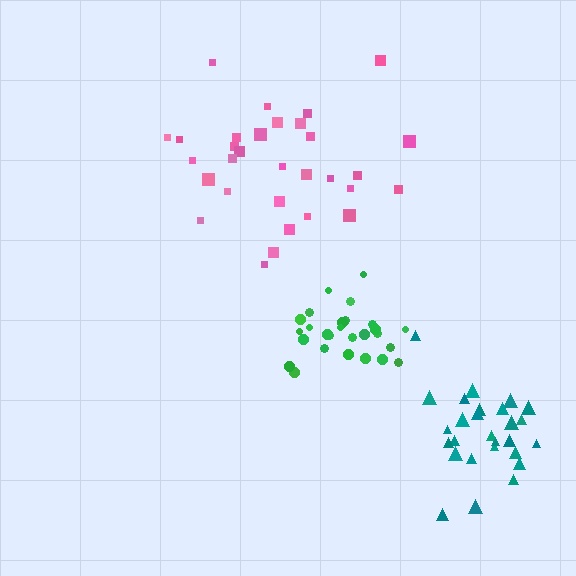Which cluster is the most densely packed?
Green.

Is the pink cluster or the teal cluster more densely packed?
Teal.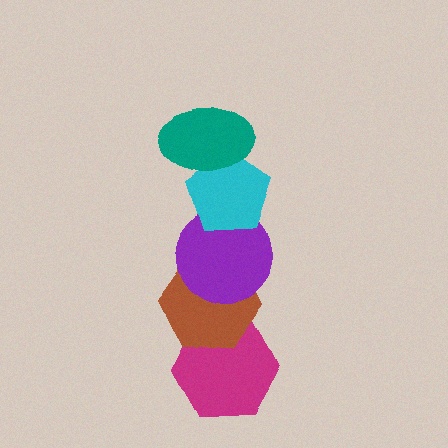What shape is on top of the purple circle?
The cyan pentagon is on top of the purple circle.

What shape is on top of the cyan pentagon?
The teal ellipse is on top of the cyan pentagon.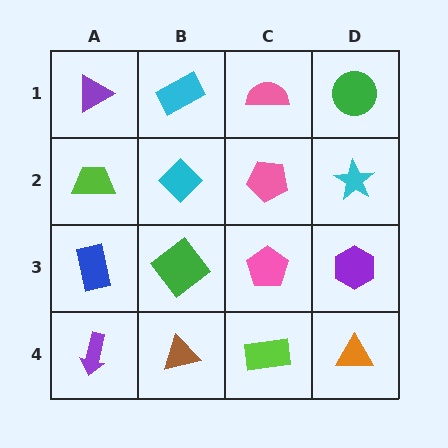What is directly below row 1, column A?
A lime trapezoid.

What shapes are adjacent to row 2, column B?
A cyan rectangle (row 1, column B), a green diamond (row 3, column B), a lime trapezoid (row 2, column A), a pink pentagon (row 2, column C).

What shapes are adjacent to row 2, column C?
A pink semicircle (row 1, column C), a pink pentagon (row 3, column C), a cyan diamond (row 2, column B), a cyan star (row 2, column D).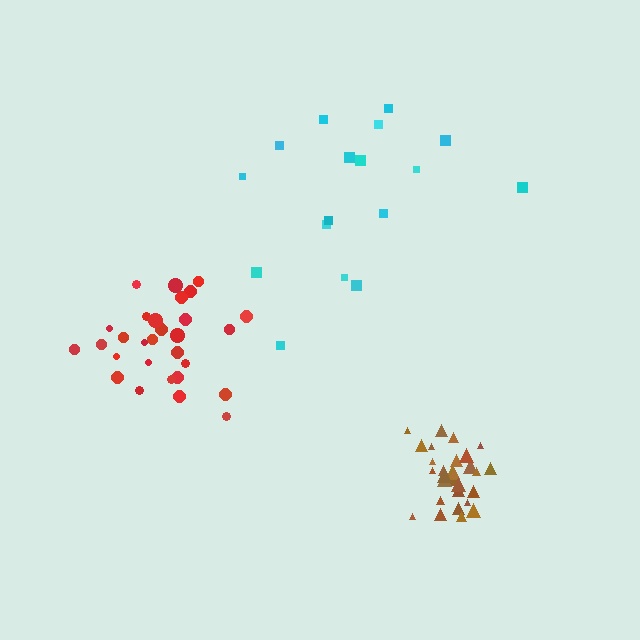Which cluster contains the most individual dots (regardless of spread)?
Brown (29).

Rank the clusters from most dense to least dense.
brown, red, cyan.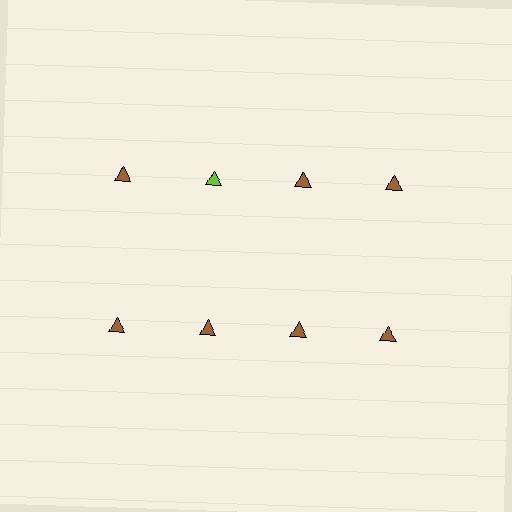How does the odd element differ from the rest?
It has a different color: lime instead of brown.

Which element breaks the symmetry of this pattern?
The lime triangle in the top row, second from left column breaks the symmetry. All other shapes are brown triangles.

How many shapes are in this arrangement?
There are 8 shapes arranged in a grid pattern.